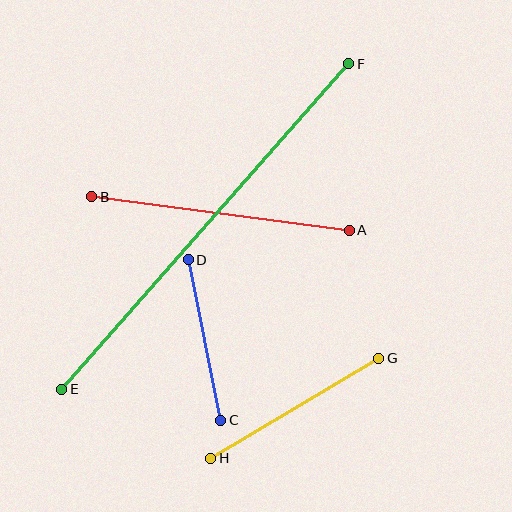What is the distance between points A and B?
The distance is approximately 260 pixels.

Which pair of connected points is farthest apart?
Points E and F are farthest apart.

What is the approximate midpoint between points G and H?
The midpoint is at approximately (295, 408) pixels.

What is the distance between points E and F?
The distance is approximately 434 pixels.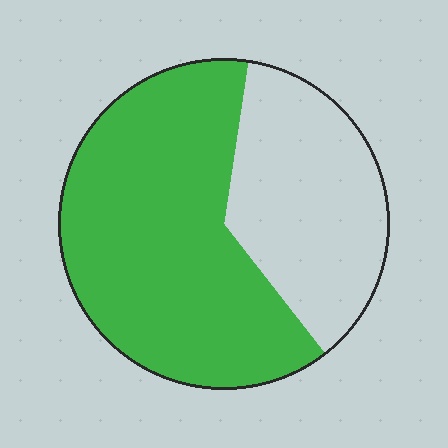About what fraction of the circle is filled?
About five eighths (5/8).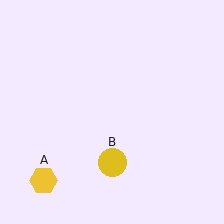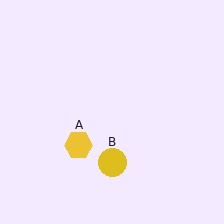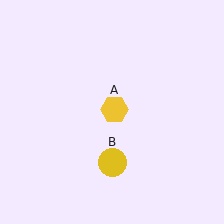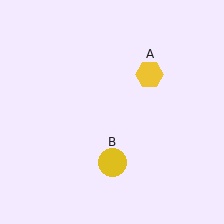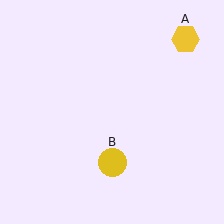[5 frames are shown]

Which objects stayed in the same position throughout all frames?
Yellow circle (object B) remained stationary.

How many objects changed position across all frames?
1 object changed position: yellow hexagon (object A).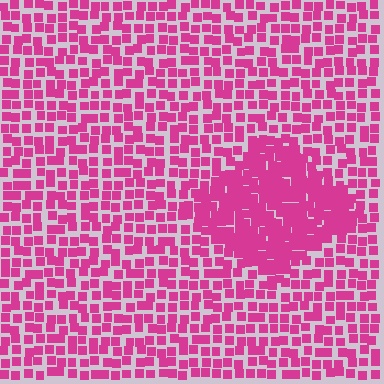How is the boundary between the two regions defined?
The boundary is defined by a change in element density (approximately 1.9x ratio). All elements are the same color, size, and shape.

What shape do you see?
I see a diamond.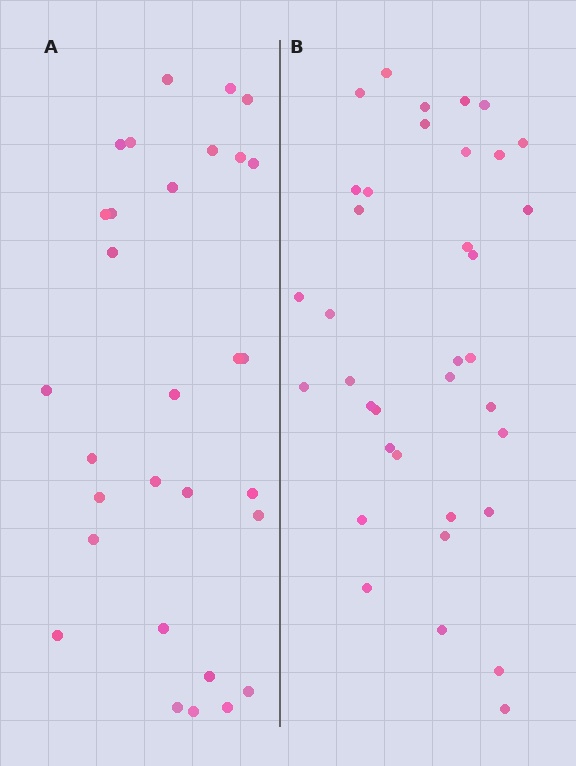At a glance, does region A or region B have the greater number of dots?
Region B (the right region) has more dots.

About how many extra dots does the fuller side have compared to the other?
Region B has about 6 more dots than region A.